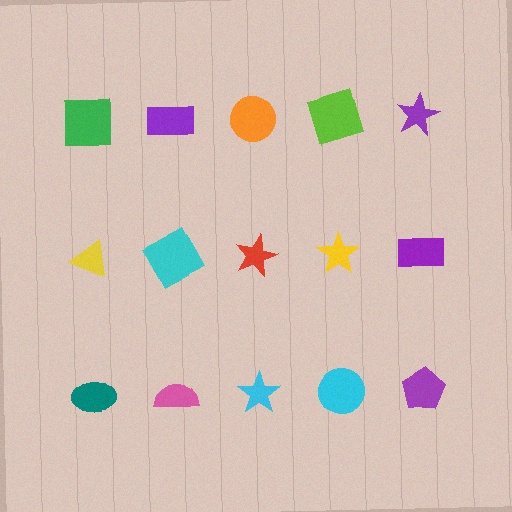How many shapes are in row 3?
5 shapes.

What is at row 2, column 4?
A yellow star.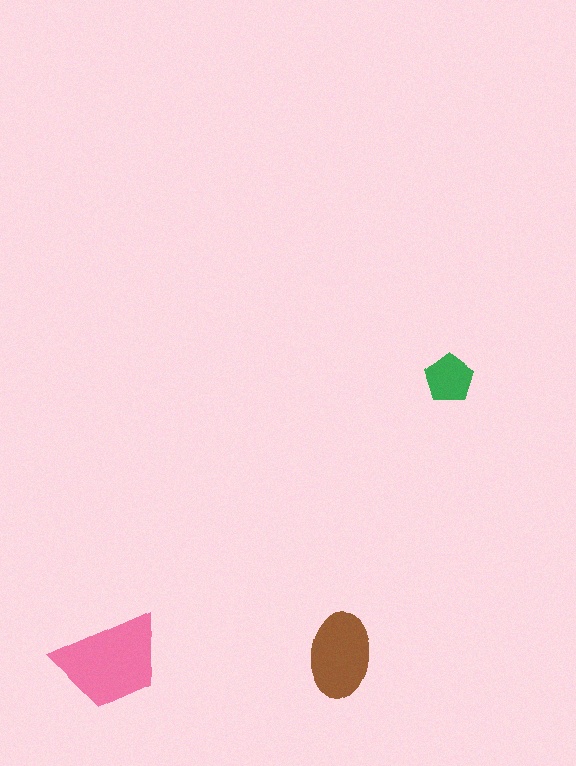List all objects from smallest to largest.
The green pentagon, the brown ellipse, the pink trapezoid.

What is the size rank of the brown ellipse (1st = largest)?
2nd.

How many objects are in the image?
There are 3 objects in the image.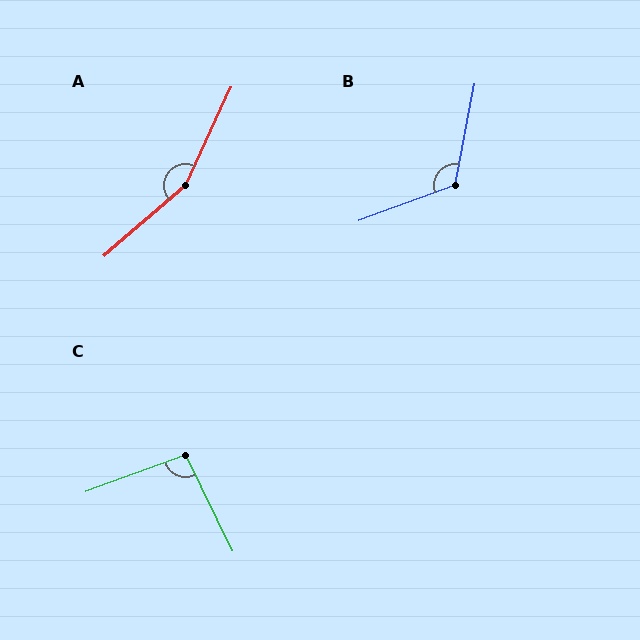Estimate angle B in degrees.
Approximately 121 degrees.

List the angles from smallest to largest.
C (96°), B (121°), A (155°).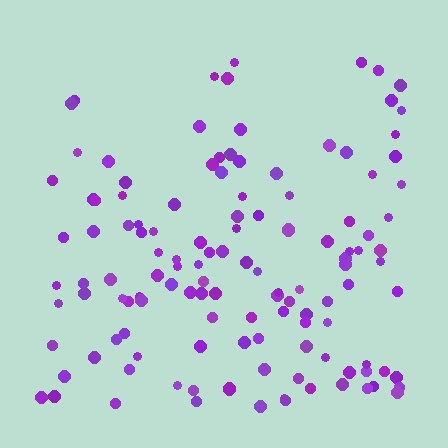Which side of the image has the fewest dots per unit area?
The top.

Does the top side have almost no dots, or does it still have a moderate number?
Still a moderate number, just noticeably fewer than the bottom.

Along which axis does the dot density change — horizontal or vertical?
Vertical.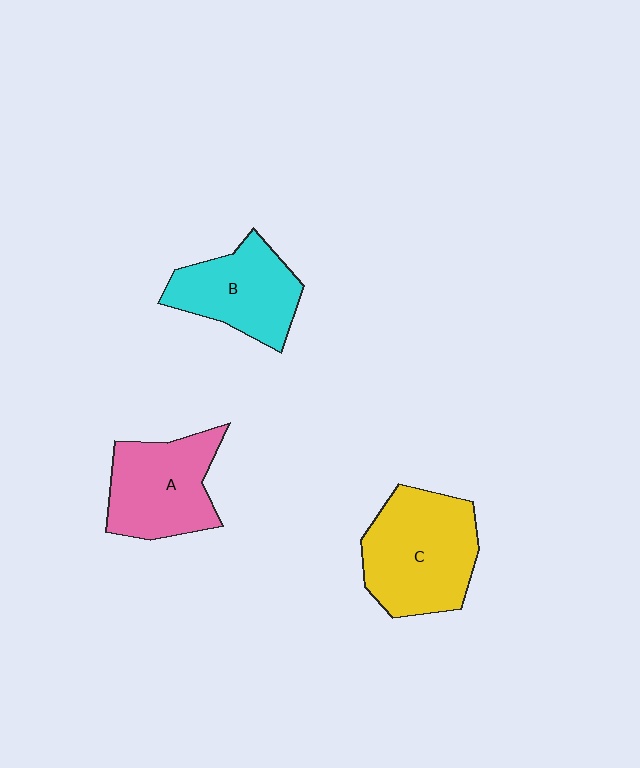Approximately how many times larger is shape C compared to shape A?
Approximately 1.2 times.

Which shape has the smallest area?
Shape B (cyan).